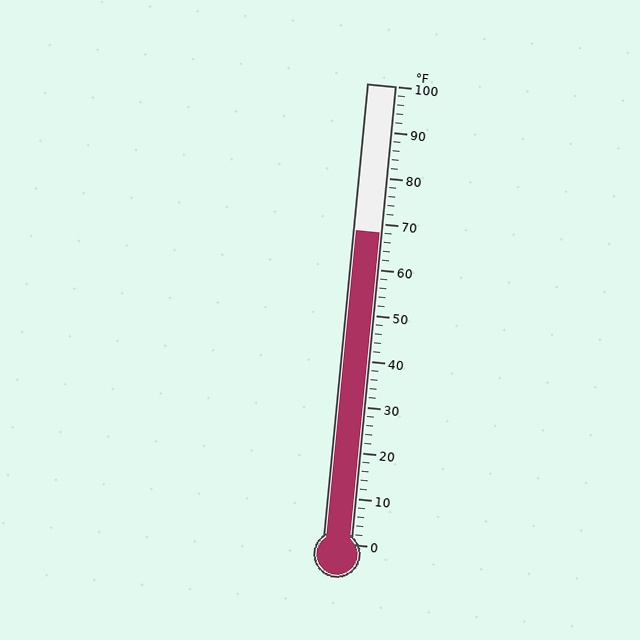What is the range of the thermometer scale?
The thermometer scale ranges from 0°F to 100°F.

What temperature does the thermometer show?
The thermometer shows approximately 68°F.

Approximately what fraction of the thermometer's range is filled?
The thermometer is filled to approximately 70% of its range.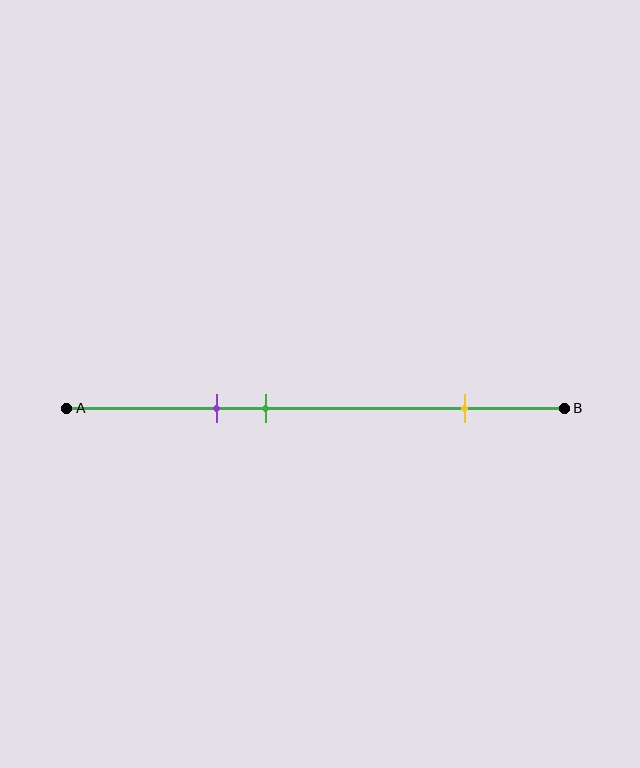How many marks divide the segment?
There are 3 marks dividing the segment.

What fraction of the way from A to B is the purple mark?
The purple mark is approximately 30% (0.3) of the way from A to B.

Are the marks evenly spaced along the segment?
No, the marks are not evenly spaced.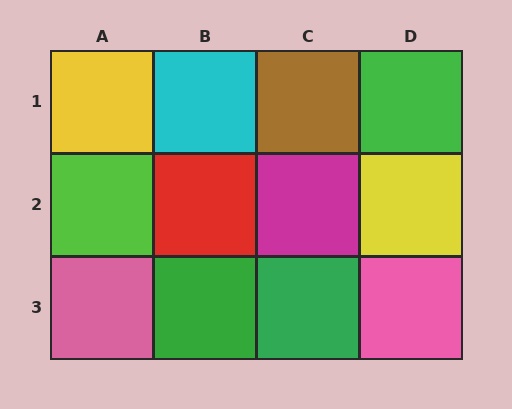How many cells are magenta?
1 cell is magenta.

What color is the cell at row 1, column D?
Green.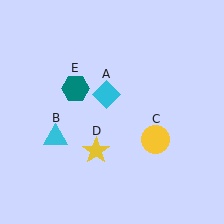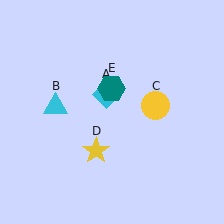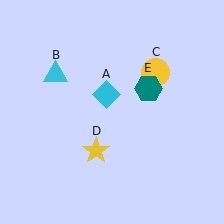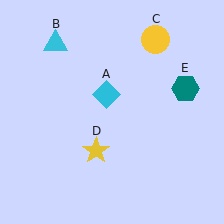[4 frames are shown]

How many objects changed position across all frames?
3 objects changed position: cyan triangle (object B), yellow circle (object C), teal hexagon (object E).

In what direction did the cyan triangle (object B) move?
The cyan triangle (object B) moved up.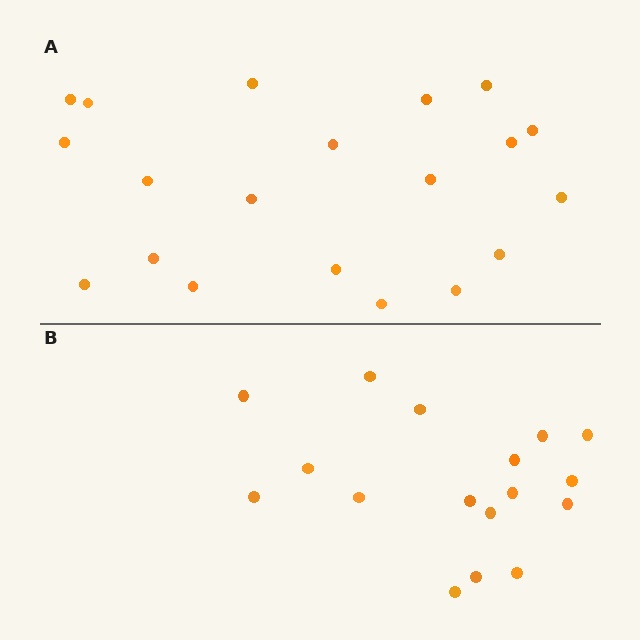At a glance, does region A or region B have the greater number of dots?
Region A (the top region) has more dots.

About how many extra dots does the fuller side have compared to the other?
Region A has just a few more — roughly 2 or 3 more dots than region B.